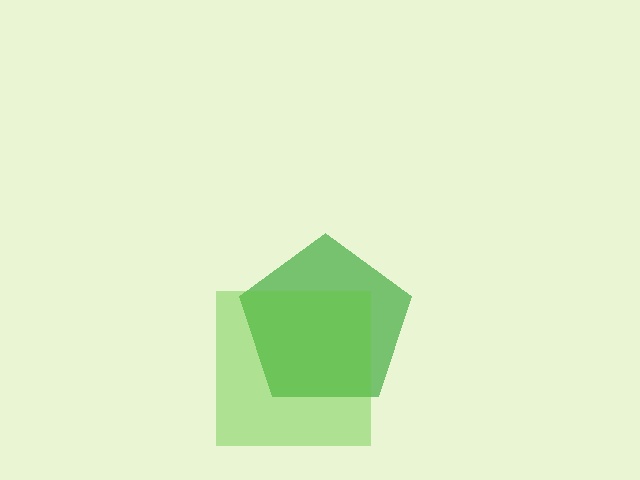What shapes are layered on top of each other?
The layered shapes are: a green pentagon, a lime square.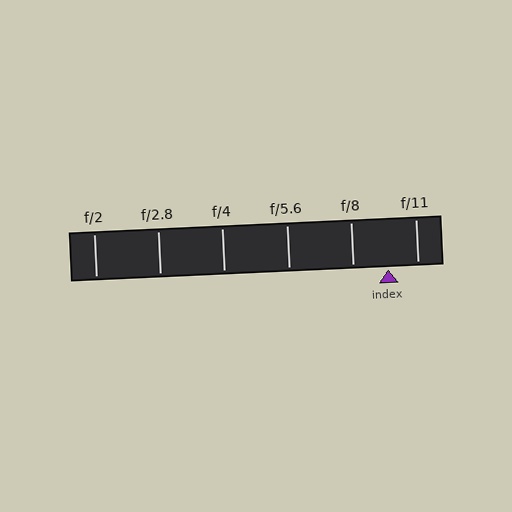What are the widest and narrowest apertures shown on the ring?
The widest aperture shown is f/2 and the narrowest is f/11.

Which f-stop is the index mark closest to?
The index mark is closest to f/11.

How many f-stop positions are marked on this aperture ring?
There are 6 f-stop positions marked.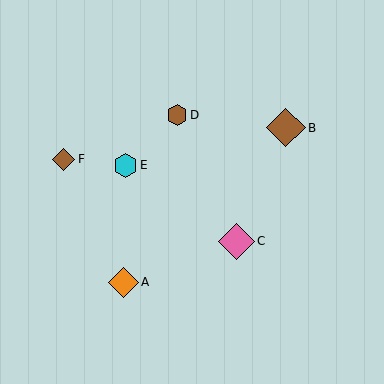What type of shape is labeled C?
Shape C is a pink diamond.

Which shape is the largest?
The brown diamond (labeled B) is the largest.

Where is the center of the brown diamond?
The center of the brown diamond is at (286, 128).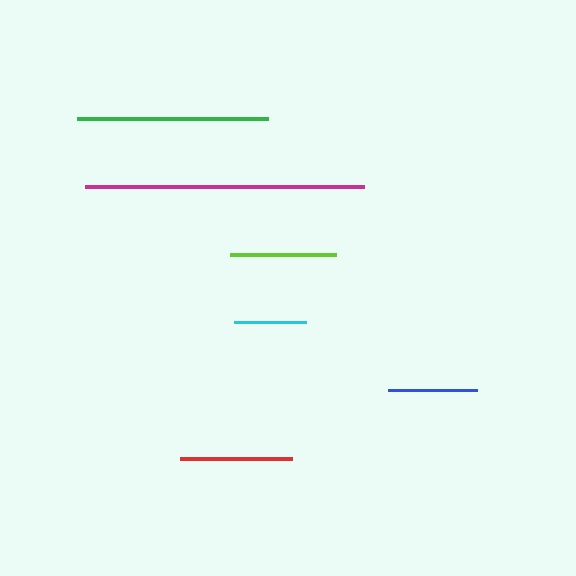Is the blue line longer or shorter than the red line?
The red line is longer than the blue line.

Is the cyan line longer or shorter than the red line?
The red line is longer than the cyan line.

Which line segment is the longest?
The magenta line is the longest at approximately 279 pixels.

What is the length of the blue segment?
The blue segment is approximately 89 pixels long.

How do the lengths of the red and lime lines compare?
The red and lime lines are approximately the same length.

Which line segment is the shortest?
The cyan line is the shortest at approximately 71 pixels.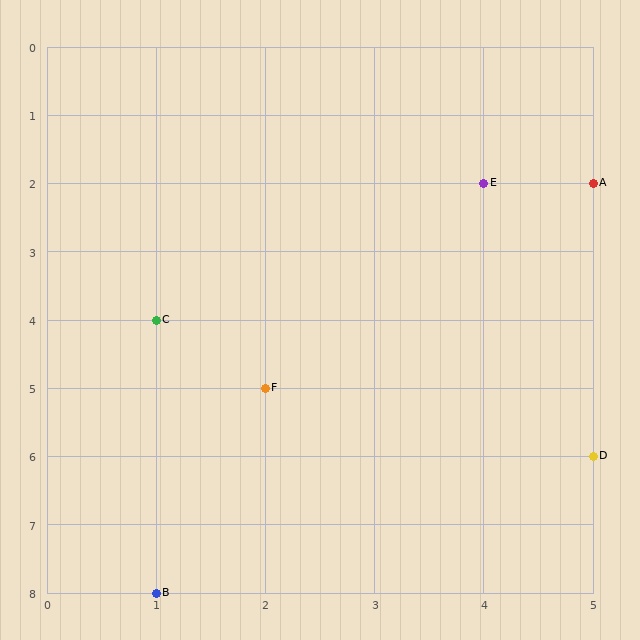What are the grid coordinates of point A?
Point A is at grid coordinates (5, 2).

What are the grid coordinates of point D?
Point D is at grid coordinates (5, 6).